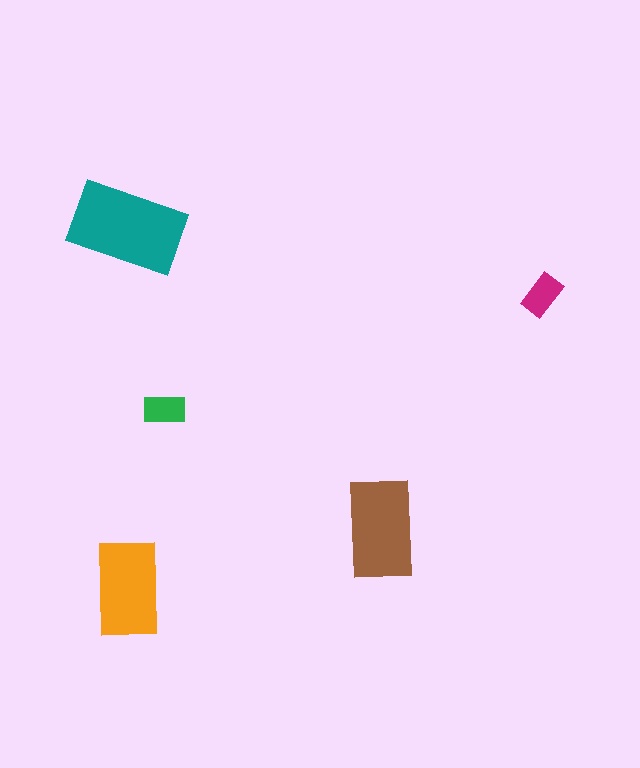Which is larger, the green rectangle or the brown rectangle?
The brown one.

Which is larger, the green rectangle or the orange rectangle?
The orange one.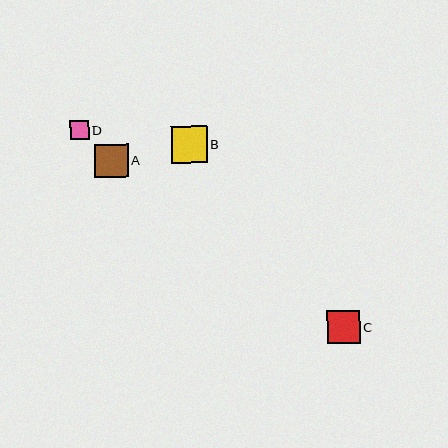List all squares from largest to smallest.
From largest to smallest: B, A, C, D.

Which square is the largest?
Square B is the largest with a size of approximately 36 pixels.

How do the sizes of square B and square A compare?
Square B and square A are approximately the same size.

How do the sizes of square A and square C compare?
Square A and square C are approximately the same size.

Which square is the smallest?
Square D is the smallest with a size of approximately 19 pixels.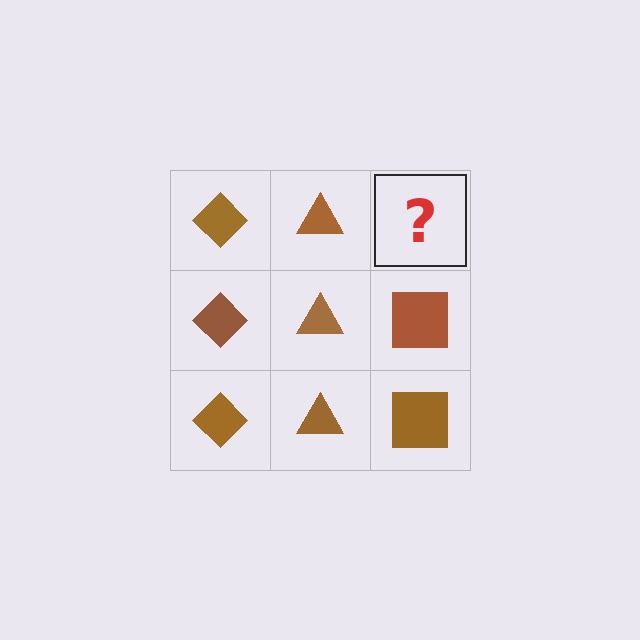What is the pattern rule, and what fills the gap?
The rule is that each column has a consistent shape. The gap should be filled with a brown square.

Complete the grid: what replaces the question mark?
The question mark should be replaced with a brown square.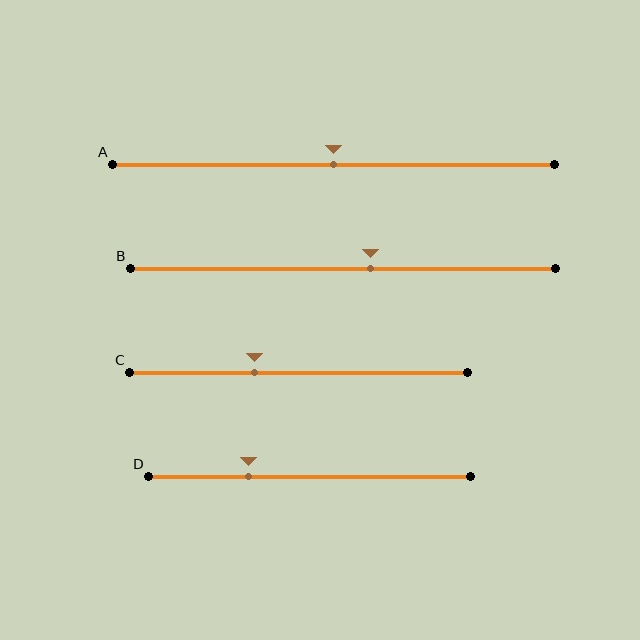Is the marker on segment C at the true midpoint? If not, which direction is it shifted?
No, the marker on segment C is shifted to the left by about 13% of the segment length.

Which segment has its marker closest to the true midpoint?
Segment A has its marker closest to the true midpoint.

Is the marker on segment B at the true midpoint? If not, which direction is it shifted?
No, the marker on segment B is shifted to the right by about 6% of the segment length.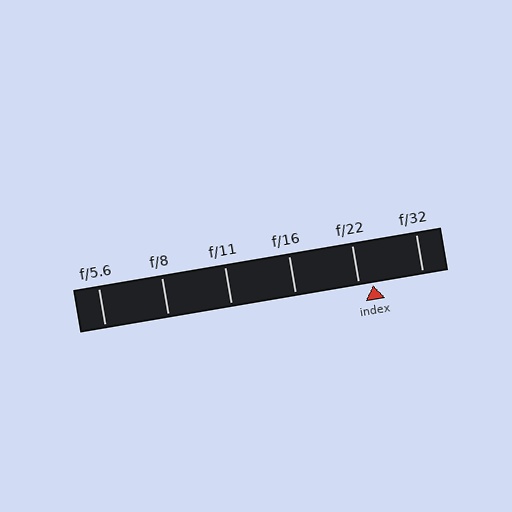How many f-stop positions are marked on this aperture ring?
There are 6 f-stop positions marked.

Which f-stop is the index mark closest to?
The index mark is closest to f/22.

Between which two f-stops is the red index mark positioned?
The index mark is between f/22 and f/32.